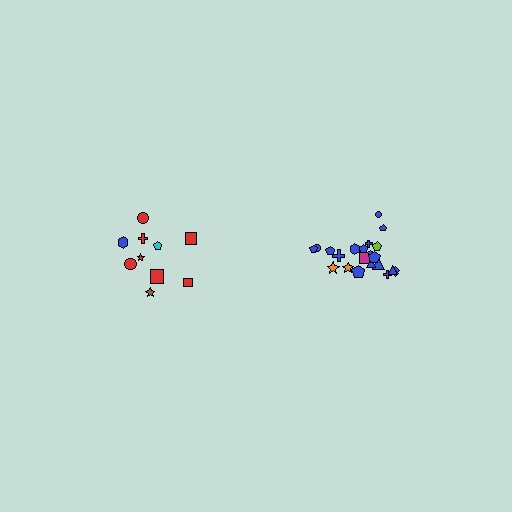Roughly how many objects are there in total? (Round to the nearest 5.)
Roughly 30 objects in total.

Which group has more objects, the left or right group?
The right group.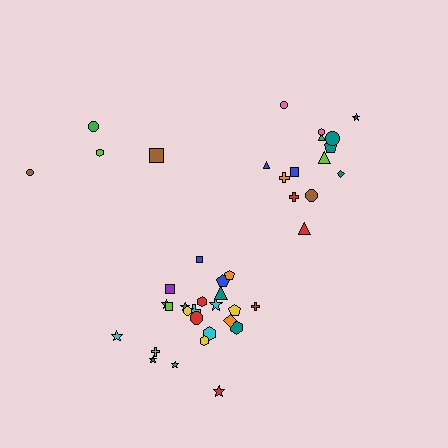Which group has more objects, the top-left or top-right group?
The top-right group.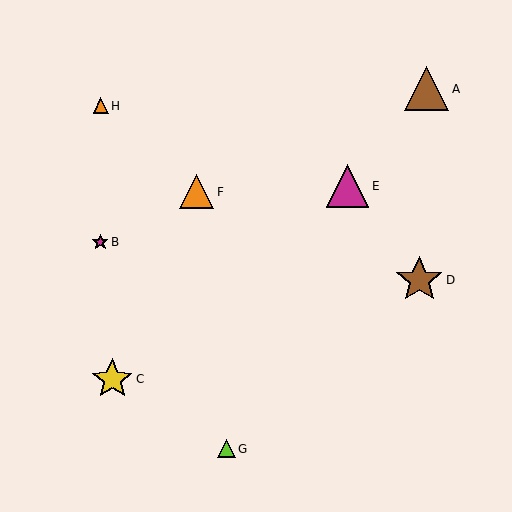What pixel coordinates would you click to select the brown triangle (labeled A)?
Click at (427, 89) to select the brown triangle A.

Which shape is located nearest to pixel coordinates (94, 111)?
The orange triangle (labeled H) at (101, 106) is nearest to that location.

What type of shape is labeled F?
Shape F is an orange triangle.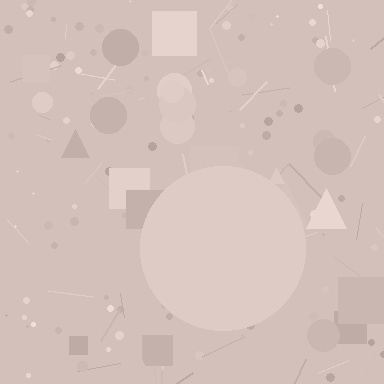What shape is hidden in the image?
A circle is hidden in the image.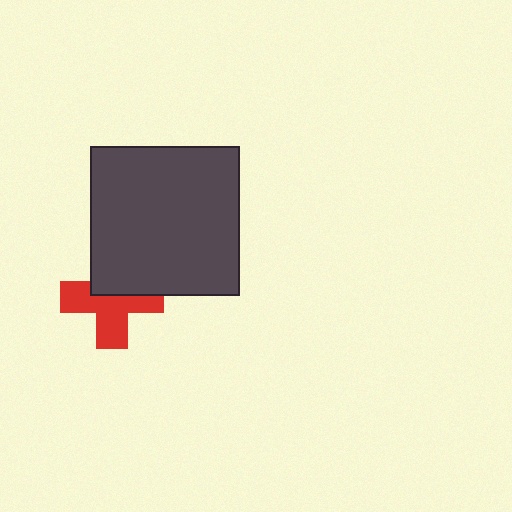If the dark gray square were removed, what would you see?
You would see the complete red cross.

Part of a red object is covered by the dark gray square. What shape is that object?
It is a cross.